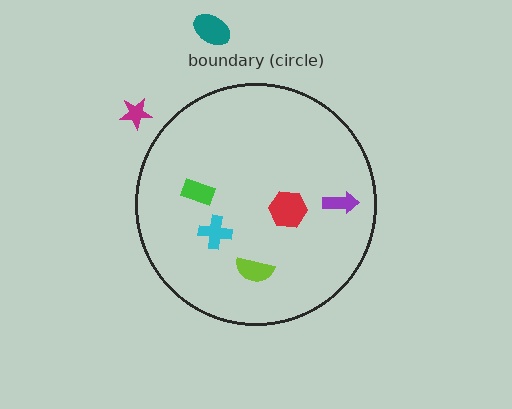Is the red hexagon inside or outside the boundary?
Inside.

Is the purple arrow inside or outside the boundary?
Inside.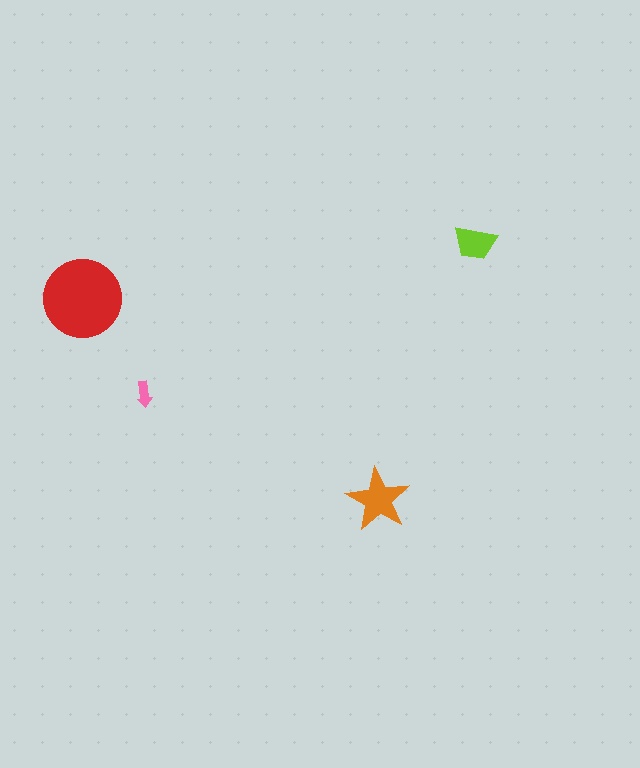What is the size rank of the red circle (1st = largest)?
1st.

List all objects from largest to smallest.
The red circle, the orange star, the lime trapezoid, the pink arrow.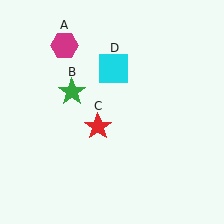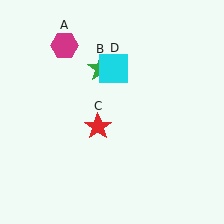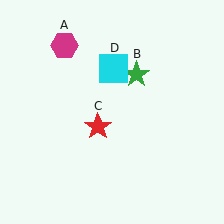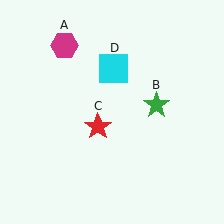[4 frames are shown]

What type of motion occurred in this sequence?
The green star (object B) rotated clockwise around the center of the scene.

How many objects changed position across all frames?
1 object changed position: green star (object B).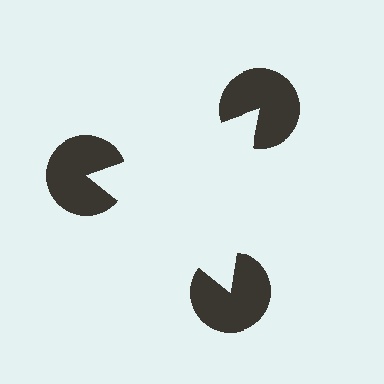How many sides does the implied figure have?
3 sides.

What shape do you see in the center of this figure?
An illusory triangle — its edges are inferred from the aligned wedge cuts in the pac-man discs, not physically drawn.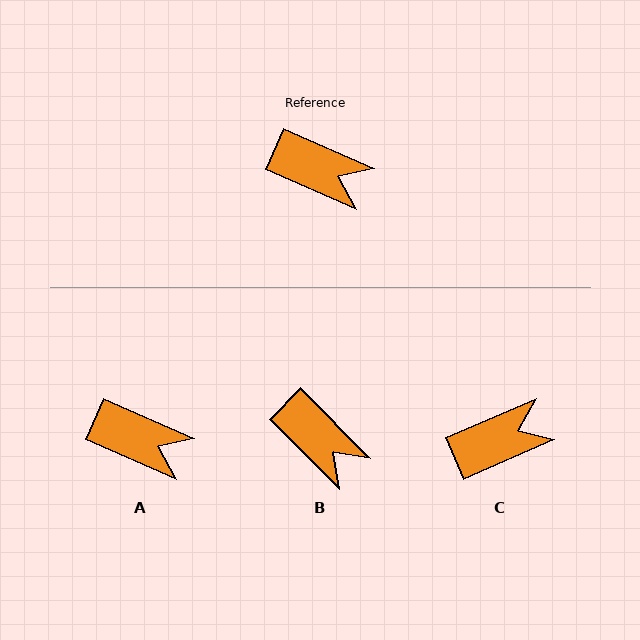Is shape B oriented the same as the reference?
No, it is off by about 22 degrees.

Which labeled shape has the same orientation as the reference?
A.